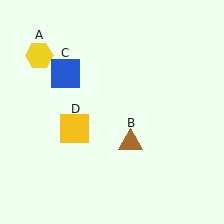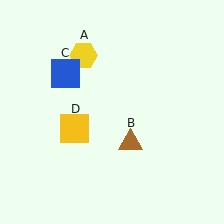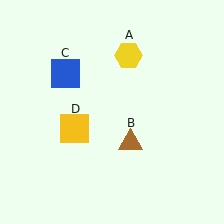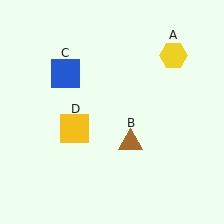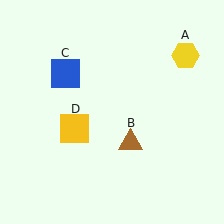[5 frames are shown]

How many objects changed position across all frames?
1 object changed position: yellow hexagon (object A).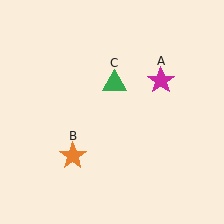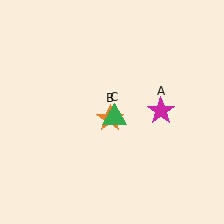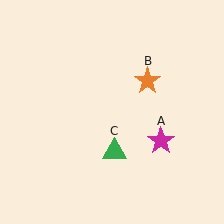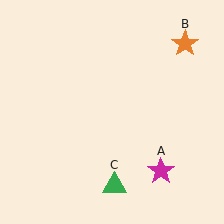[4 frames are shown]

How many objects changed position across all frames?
3 objects changed position: magenta star (object A), orange star (object B), green triangle (object C).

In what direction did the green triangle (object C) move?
The green triangle (object C) moved down.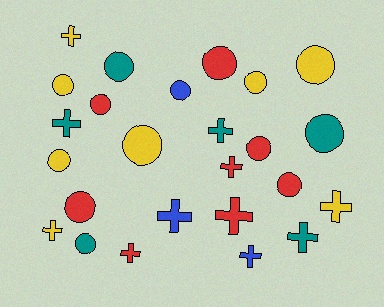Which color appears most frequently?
Yellow, with 8 objects.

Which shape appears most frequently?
Circle, with 14 objects.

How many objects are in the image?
There are 25 objects.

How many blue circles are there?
There is 1 blue circle.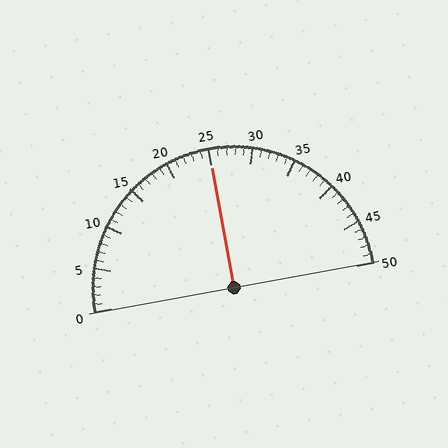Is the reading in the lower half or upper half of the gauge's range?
The reading is in the upper half of the range (0 to 50).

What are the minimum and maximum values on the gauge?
The gauge ranges from 0 to 50.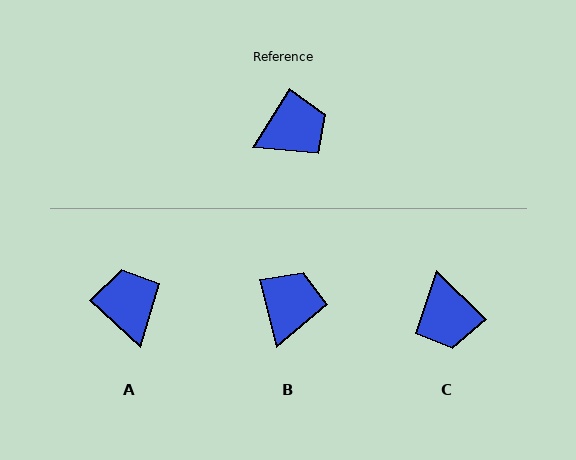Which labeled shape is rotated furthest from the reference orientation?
C, about 103 degrees away.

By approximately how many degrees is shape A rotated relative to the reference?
Approximately 79 degrees counter-clockwise.